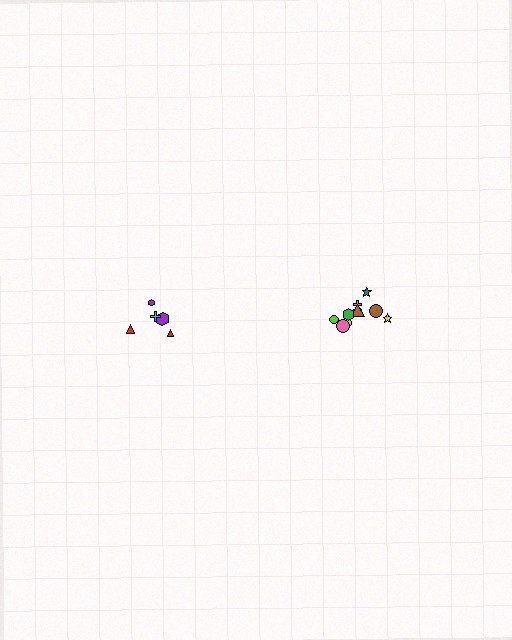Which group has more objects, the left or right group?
The right group.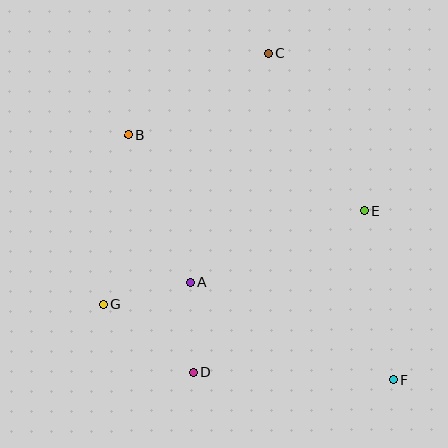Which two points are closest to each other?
Points A and G are closest to each other.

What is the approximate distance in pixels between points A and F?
The distance between A and F is approximately 225 pixels.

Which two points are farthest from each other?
Points B and F are farthest from each other.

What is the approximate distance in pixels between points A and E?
The distance between A and E is approximately 188 pixels.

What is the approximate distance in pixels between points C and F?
The distance between C and F is approximately 350 pixels.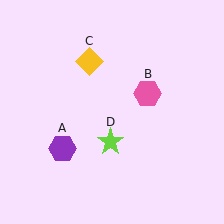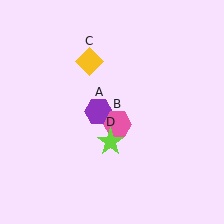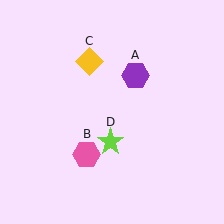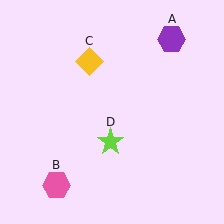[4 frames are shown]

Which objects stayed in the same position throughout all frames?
Yellow diamond (object C) and lime star (object D) remained stationary.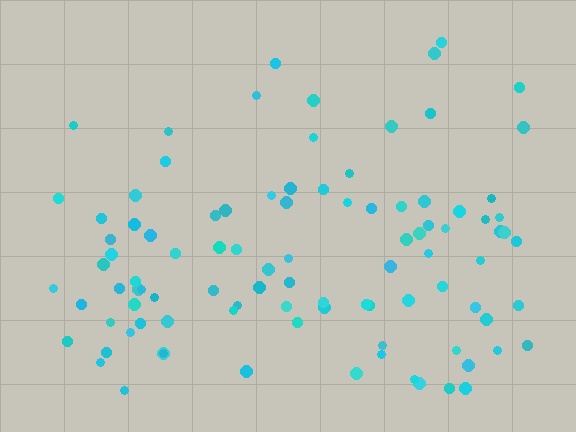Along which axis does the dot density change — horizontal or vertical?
Vertical.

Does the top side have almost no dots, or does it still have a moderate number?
Still a moderate number, just noticeably fewer than the bottom.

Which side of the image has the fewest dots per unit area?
The top.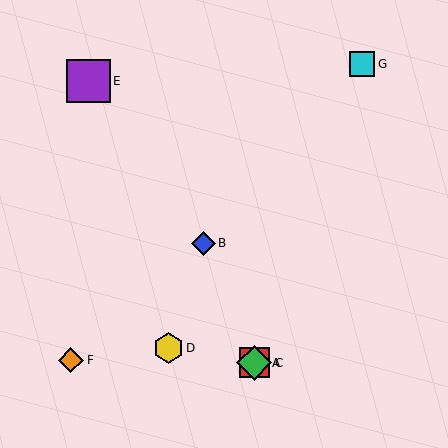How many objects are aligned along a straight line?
3 objects (A, B, C) are aligned along a straight line.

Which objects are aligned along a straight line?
Objects A, B, C are aligned along a straight line.